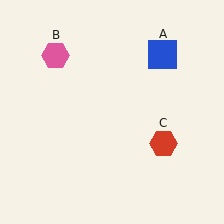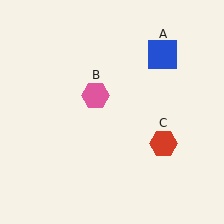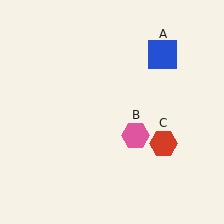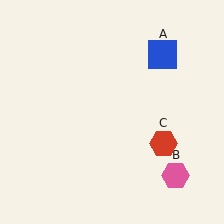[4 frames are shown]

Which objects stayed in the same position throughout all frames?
Blue square (object A) and red hexagon (object C) remained stationary.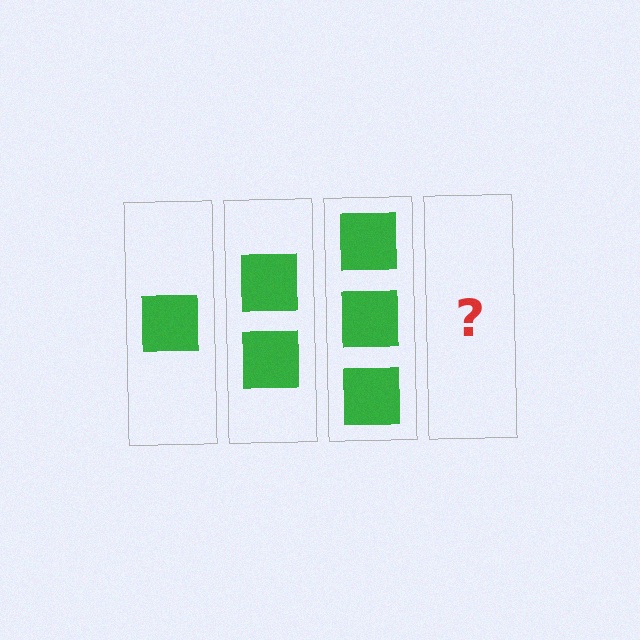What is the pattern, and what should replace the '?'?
The pattern is that each step adds one more square. The '?' should be 4 squares.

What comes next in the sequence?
The next element should be 4 squares.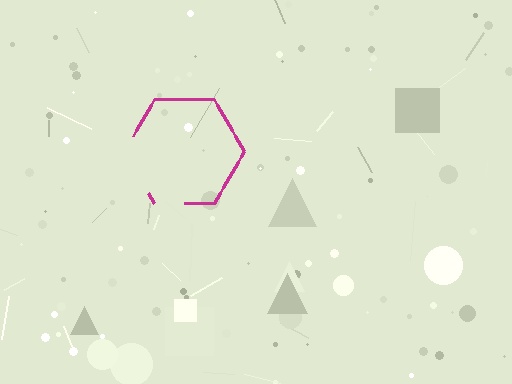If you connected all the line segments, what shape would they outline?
They would outline a hexagon.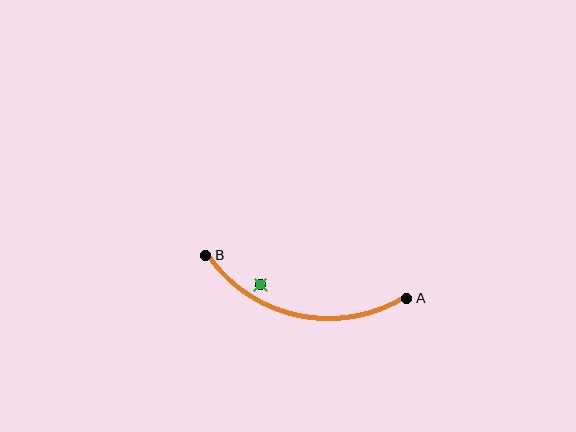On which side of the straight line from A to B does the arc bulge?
The arc bulges below the straight line connecting A and B.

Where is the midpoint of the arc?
The arc midpoint is the point on the curve farthest from the straight line joining A and B. It sits below that line.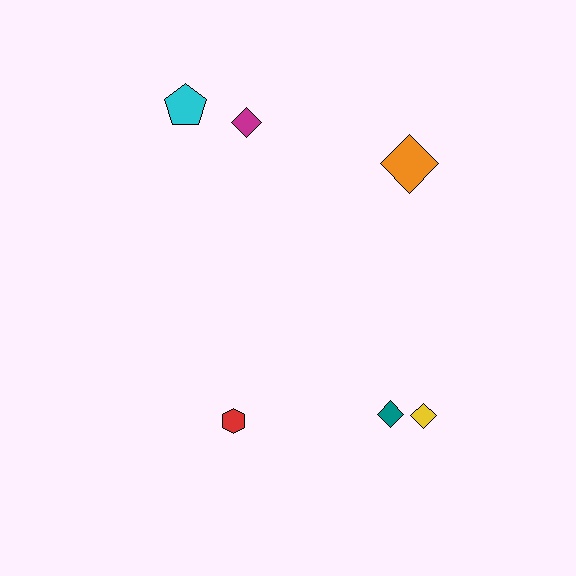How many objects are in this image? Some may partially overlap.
There are 6 objects.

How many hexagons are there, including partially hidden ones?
There is 1 hexagon.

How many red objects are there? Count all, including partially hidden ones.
There is 1 red object.